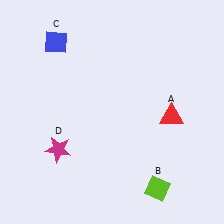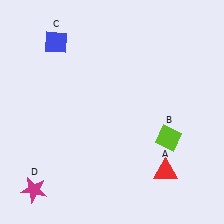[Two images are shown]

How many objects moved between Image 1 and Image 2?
3 objects moved between the two images.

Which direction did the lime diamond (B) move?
The lime diamond (B) moved up.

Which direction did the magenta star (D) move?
The magenta star (D) moved down.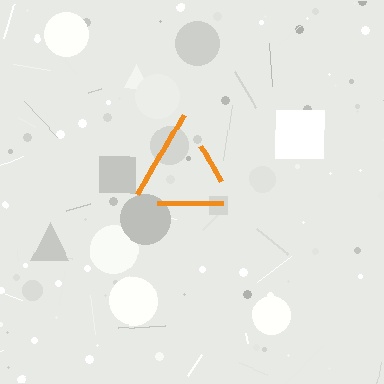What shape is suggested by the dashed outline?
The dashed outline suggests a triangle.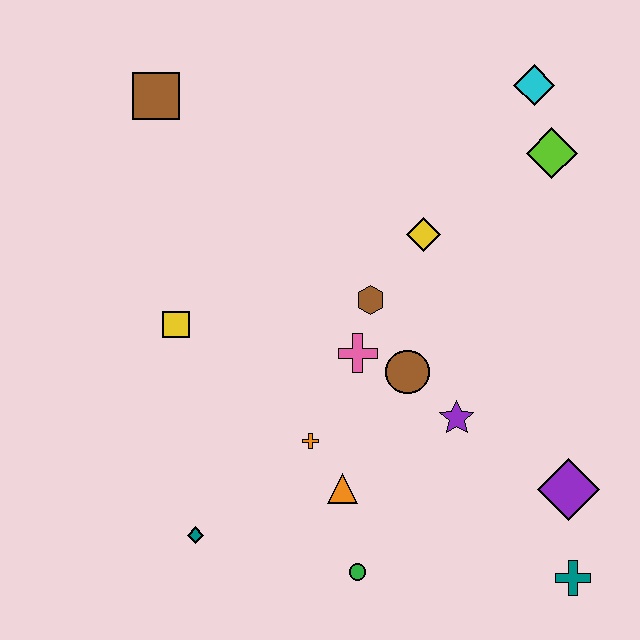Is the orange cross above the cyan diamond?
No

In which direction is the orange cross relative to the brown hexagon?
The orange cross is below the brown hexagon.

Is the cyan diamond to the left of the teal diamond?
No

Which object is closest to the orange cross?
The orange triangle is closest to the orange cross.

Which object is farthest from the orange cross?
The cyan diamond is farthest from the orange cross.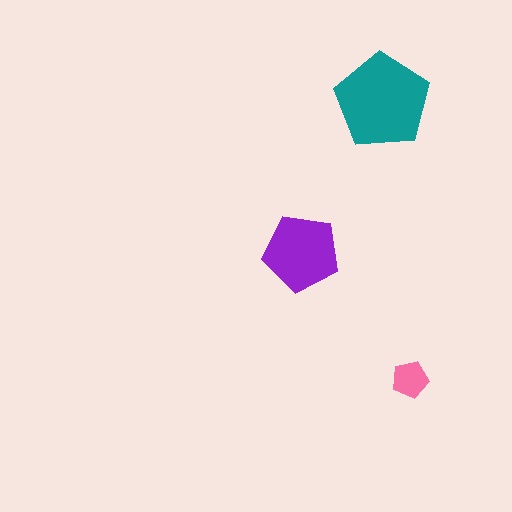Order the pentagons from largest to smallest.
the teal one, the purple one, the pink one.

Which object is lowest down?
The pink pentagon is bottommost.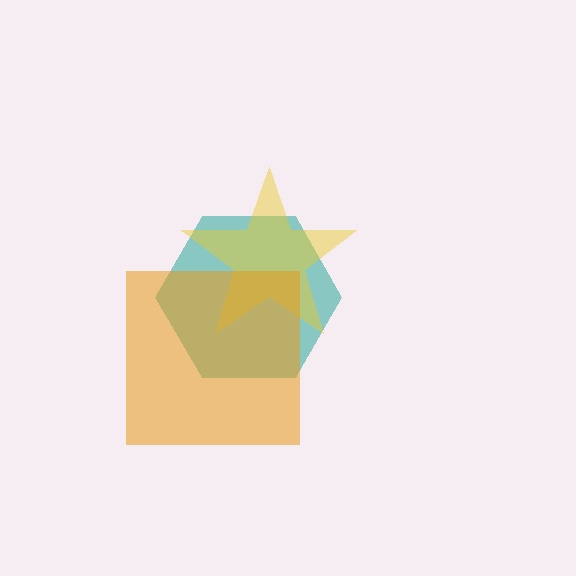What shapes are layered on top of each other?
The layered shapes are: a teal hexagon, a yellow star, an orange square.